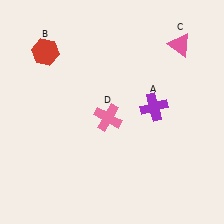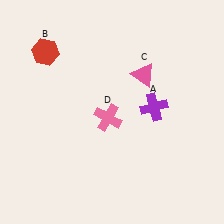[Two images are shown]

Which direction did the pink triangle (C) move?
The pink triangle (C) moved left.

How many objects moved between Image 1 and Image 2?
1 object moved between the two images.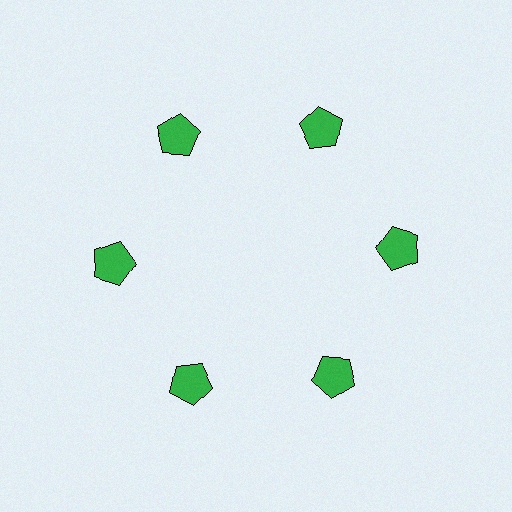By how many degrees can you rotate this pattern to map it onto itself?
The pattern maps onto itself every 60 degrees of rotation.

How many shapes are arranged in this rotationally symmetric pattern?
There are 6 shapes, arranged in 6 groups of 1.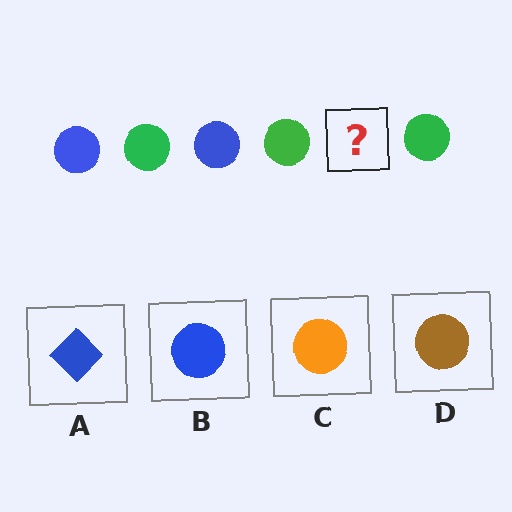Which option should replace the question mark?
Option B.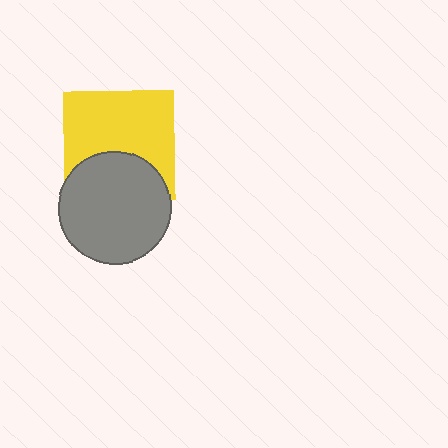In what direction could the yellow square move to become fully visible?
The yellow square could move up. That would shift it out from behind the gray circle entirely.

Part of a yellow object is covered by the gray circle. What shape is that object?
It is a square.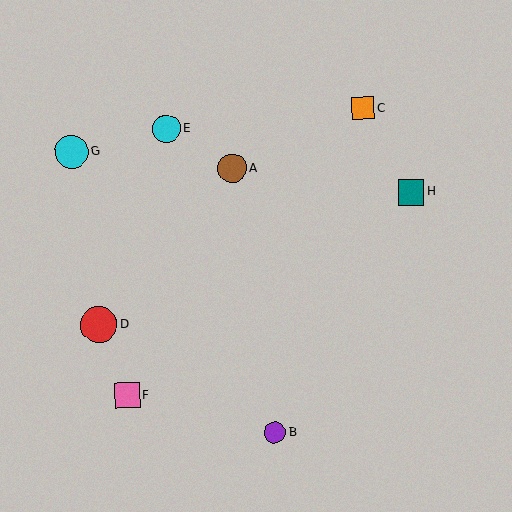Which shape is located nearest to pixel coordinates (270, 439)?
The purple circle (labeled B) at (275, 432) is nearest to that location.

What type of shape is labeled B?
Shape B is a purple circle.